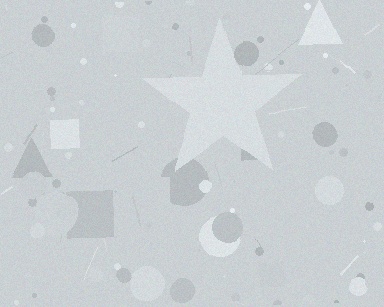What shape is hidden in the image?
A star is hidden in the image.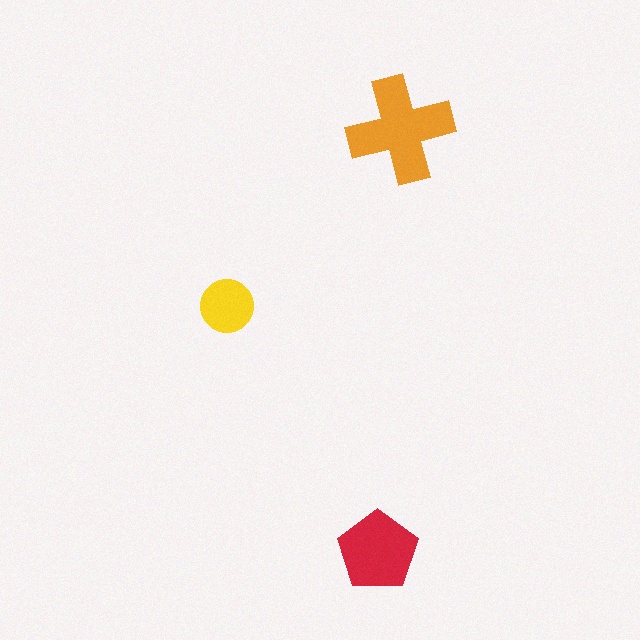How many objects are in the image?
There are 3 objects in the image.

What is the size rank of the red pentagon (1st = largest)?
2nd.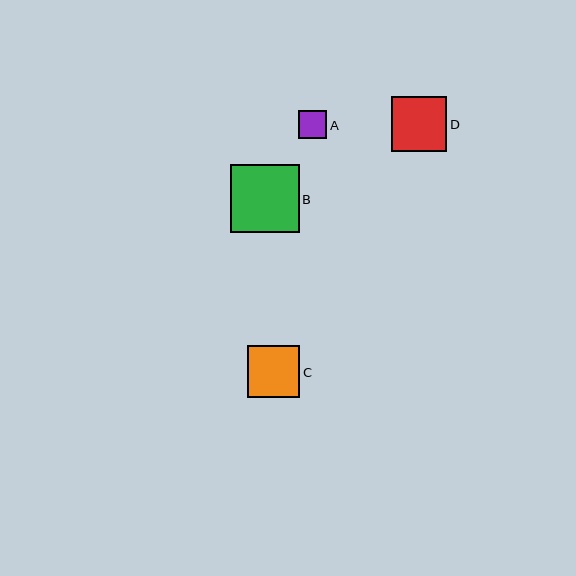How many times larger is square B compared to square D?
Square B is approximately 1.2 times the size of square D.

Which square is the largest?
Square B is the largest with a size of approximately 68 pixels.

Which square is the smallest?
Square A is the smallest with a size of approximately 28 pixels.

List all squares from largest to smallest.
From largest to smallest: B, D, C, A.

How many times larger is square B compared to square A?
Square B is approximately 2.4 times the size of square A.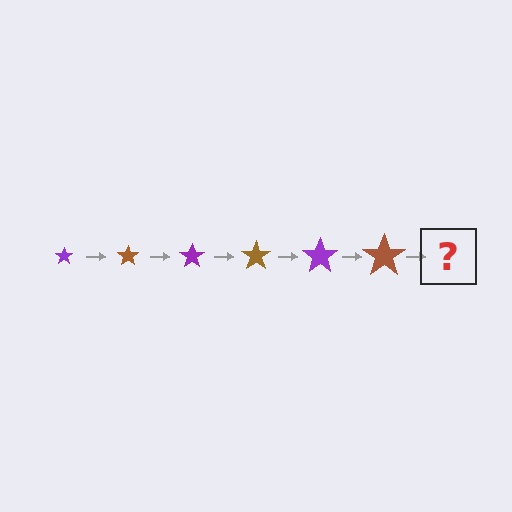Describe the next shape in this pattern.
It should be a purple star, larger than the previous one.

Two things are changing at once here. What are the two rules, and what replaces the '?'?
The two rules are that the star grows larger each step and the color cycles through purple and brown. The '?' should be a purple star, larger than the previous one.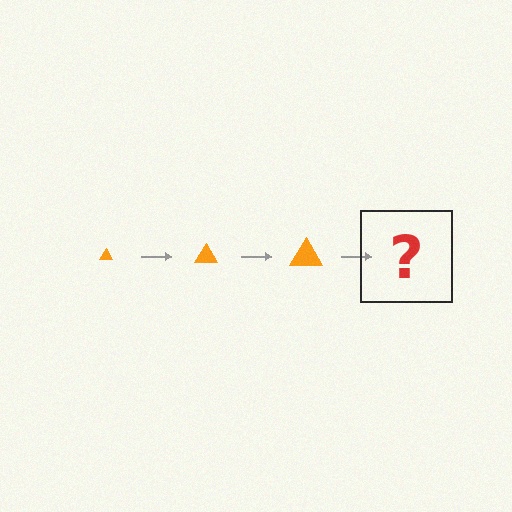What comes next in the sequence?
The next element should be an orange triangle, larger than the previous one.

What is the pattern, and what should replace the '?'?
The pattern is that the triangle gets progressively larger each step. The '?' should be an orange triangle, larger than the previous one.